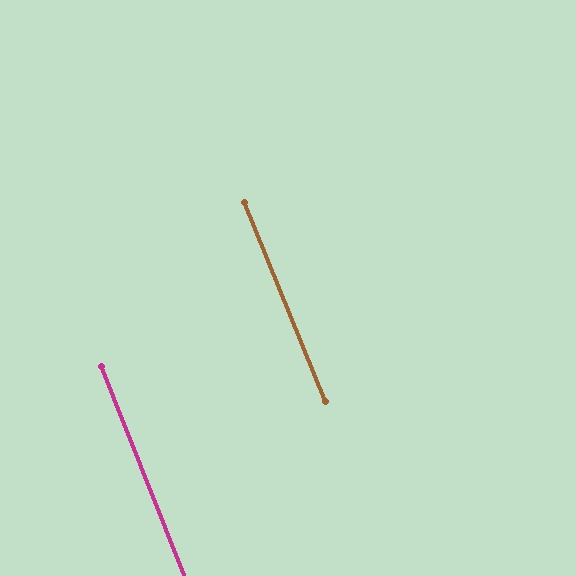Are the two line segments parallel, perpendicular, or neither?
Parallel — their directions differ by only 0.5°.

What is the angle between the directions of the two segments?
Approximately 1 degree.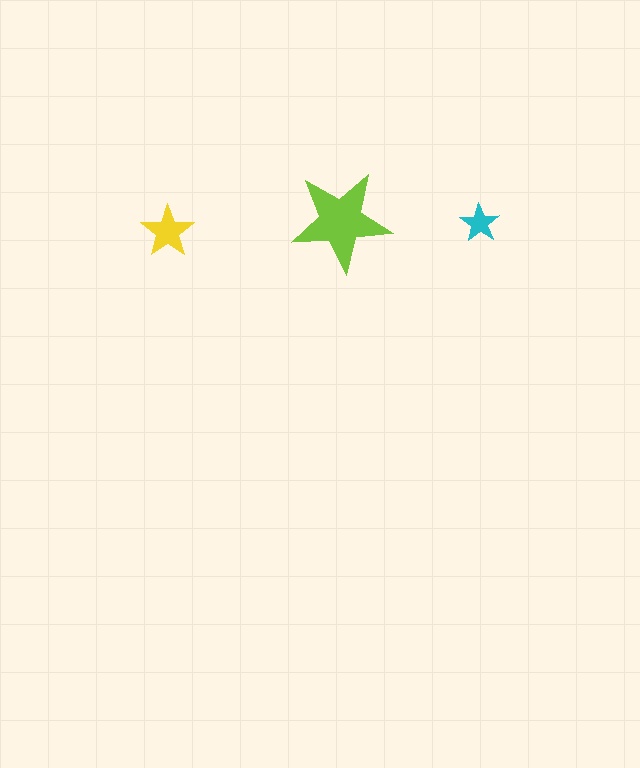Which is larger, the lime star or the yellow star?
The lime one.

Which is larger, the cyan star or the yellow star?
The yellow one.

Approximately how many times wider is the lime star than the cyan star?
About 2.5 times wider.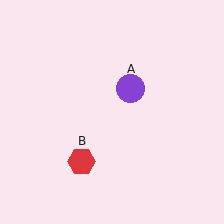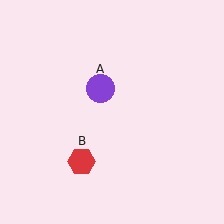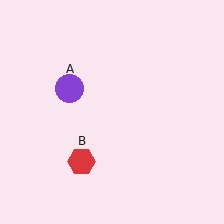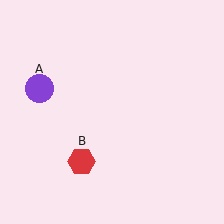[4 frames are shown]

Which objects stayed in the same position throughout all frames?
Red hexagon (object B) remained stationary.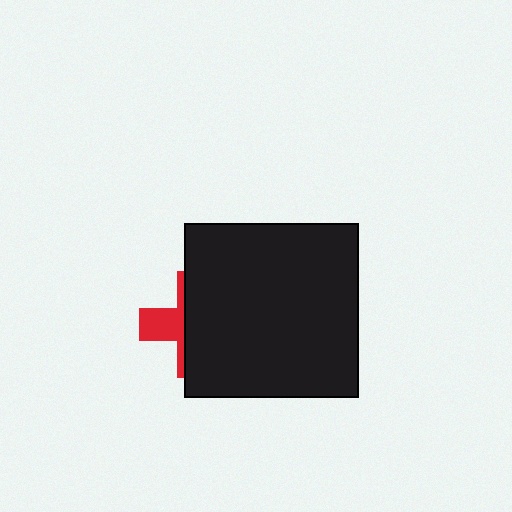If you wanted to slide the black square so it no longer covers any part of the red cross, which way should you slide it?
Slide it right — that is the most direct way to separate the two shapes.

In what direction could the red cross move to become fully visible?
The red cross could move left. That would shift it out from behind the black square entirely.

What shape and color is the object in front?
The object in front is a black square.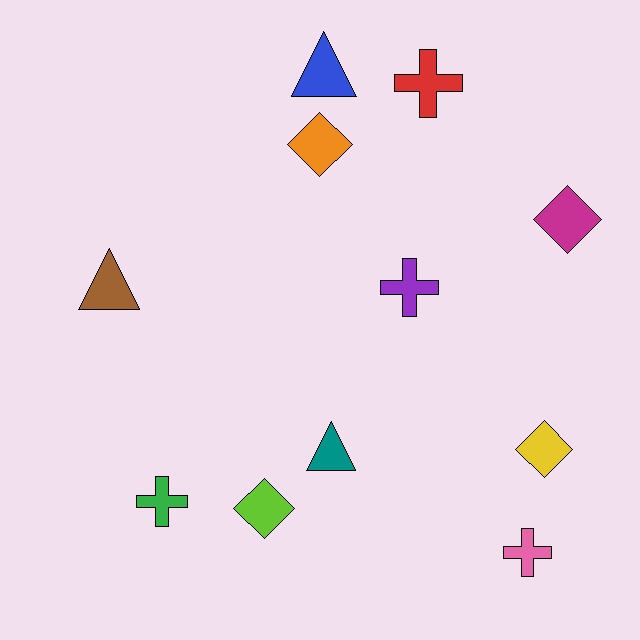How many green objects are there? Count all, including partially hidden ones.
There is 1 green object.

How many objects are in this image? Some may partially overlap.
There are 11 objects.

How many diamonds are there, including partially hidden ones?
There are 4 diamonds.